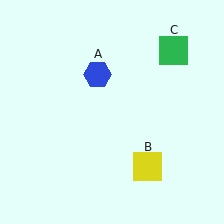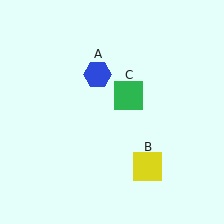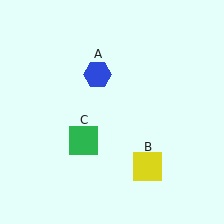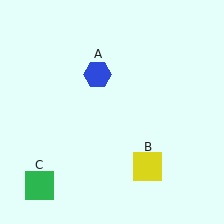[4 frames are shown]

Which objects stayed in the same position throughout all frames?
Blue hexagon (object A) and yellow square (object B) remained stationary.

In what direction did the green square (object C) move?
The green square (object C) moved down and to the left.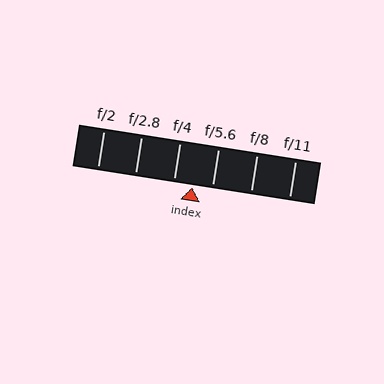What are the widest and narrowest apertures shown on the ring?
The widest aperture shown is f/2 and the narrowest is f/11.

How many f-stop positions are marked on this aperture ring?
There are 6 f-stop positions marked.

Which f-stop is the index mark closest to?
The index mark is closest to f/4.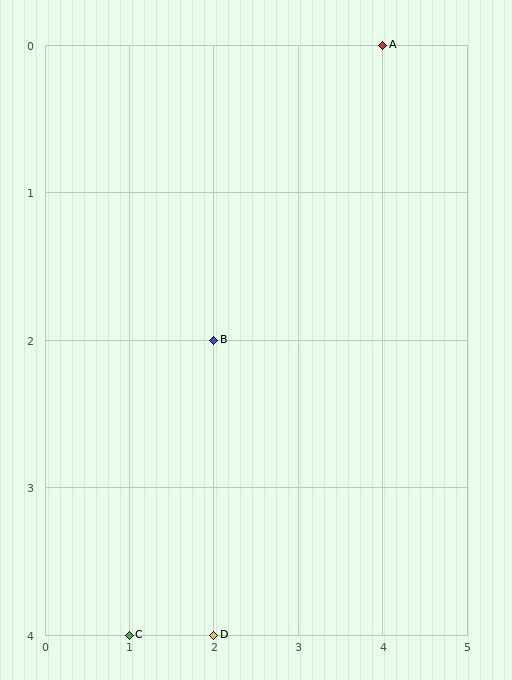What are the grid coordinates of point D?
Point D is at grid coordinates (2, 4).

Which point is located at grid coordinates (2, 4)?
Point D is at (2, 4).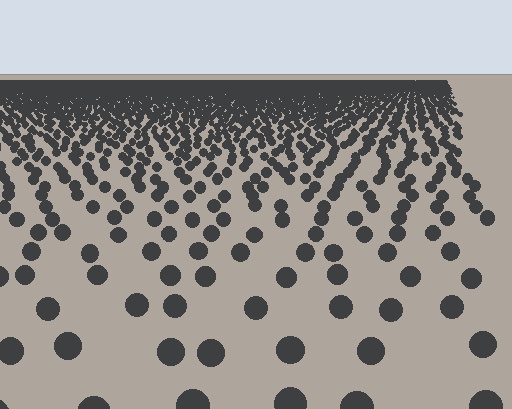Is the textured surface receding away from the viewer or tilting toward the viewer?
The surface is receding away from the viewer. Texture elements get smaller and denser toward the top.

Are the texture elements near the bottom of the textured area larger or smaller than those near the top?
Larger. Near the bottom, elements are closer to the viewer and appear at a bigger on-screen size.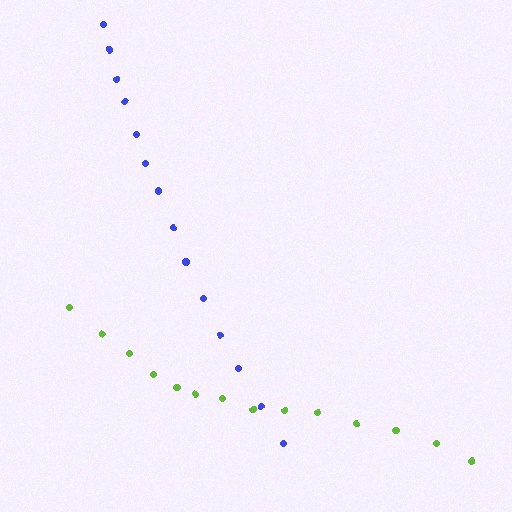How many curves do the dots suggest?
There are 2 distinct paths.